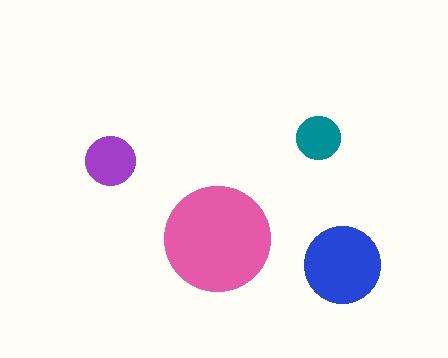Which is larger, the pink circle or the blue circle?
The pink one.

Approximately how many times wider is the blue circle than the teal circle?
About 2 times wider.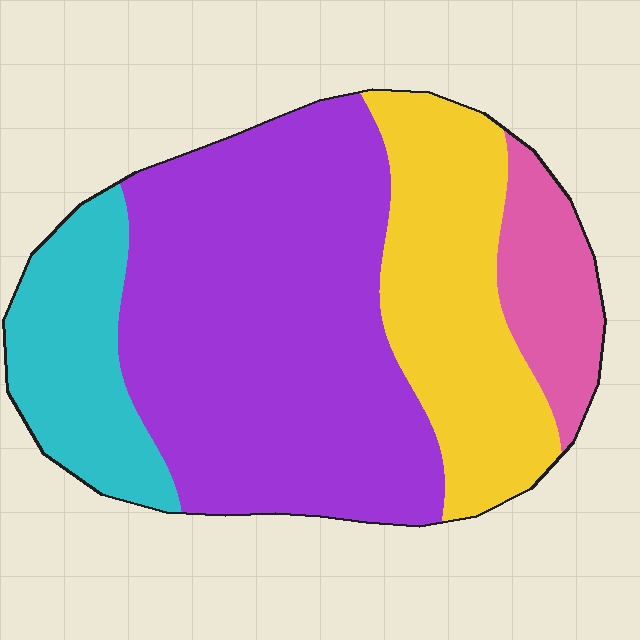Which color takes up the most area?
Purple, at roughly 50%.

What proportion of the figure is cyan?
Cyan takes up less than a quarter of the figure.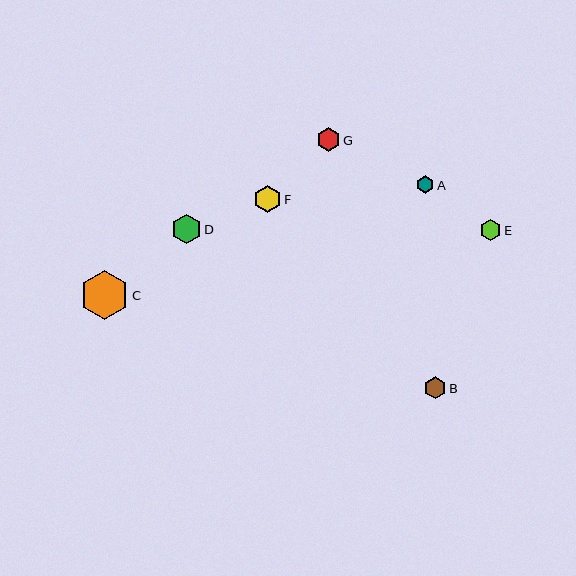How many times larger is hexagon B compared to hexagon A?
Hexagon B is approximately 1.2 times the size of hexagon A.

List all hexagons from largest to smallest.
From largest to smallest: C, D, F, G, B, E, A.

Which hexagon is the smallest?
Hexagon A is the smallest with a size of approximately 18 pixels.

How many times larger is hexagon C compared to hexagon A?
Hexagon C is approximately 2.8 times the size of hexagon A.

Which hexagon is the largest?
Hexagon C is the largest with a size of approximately 49 pixels.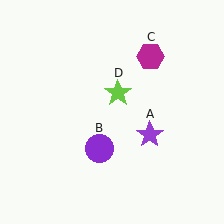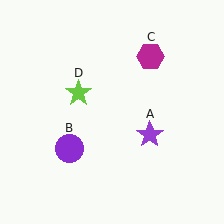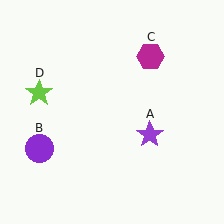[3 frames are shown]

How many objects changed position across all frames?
2 objects changed position: purple circle (object B), lime star (object D).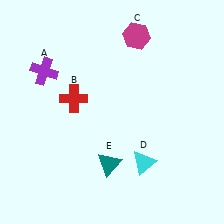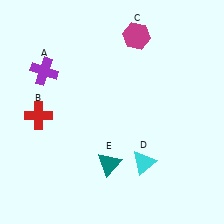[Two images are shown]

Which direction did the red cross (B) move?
The red cross (B) moved left.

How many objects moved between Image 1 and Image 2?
1 object moved between the two images.